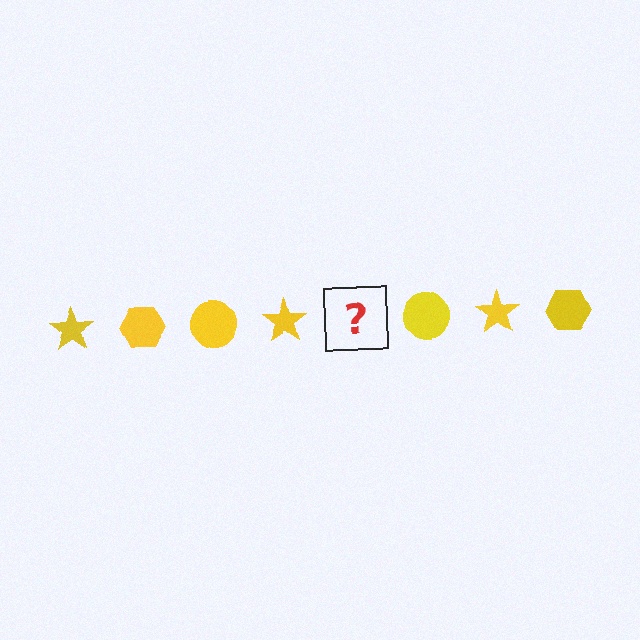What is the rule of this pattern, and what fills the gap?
The rule is that the pattern cycles through star, hexagon, circle shapes in yellow. The gap should be filled with a yellow hexagon.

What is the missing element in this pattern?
The missing element is a yellow hexagon.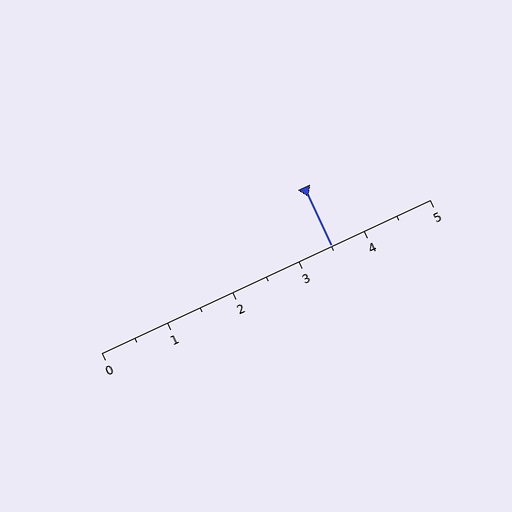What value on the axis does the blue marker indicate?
The marker indicates approximately 3.5.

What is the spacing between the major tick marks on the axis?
The major ticks are spaced 1 apart.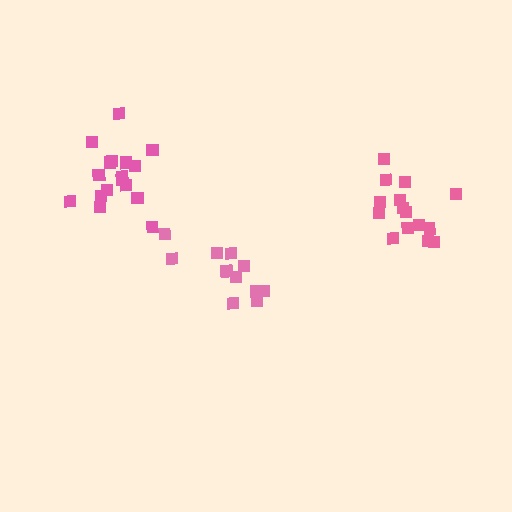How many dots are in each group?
Group 1: 12 dots, Group 2: 15 dots, Group 3: 18 dots (45 total).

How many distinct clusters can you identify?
There are 3 distinct clusters.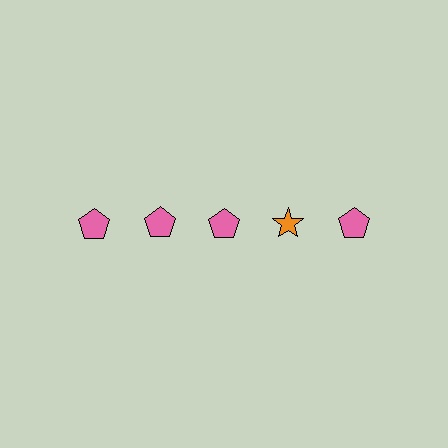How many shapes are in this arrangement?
There are 5 shapes arranged in a grid pattern.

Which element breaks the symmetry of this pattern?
The orange star in the top row, second from right column breaks the symmetry. All other shapes are pink pentagons.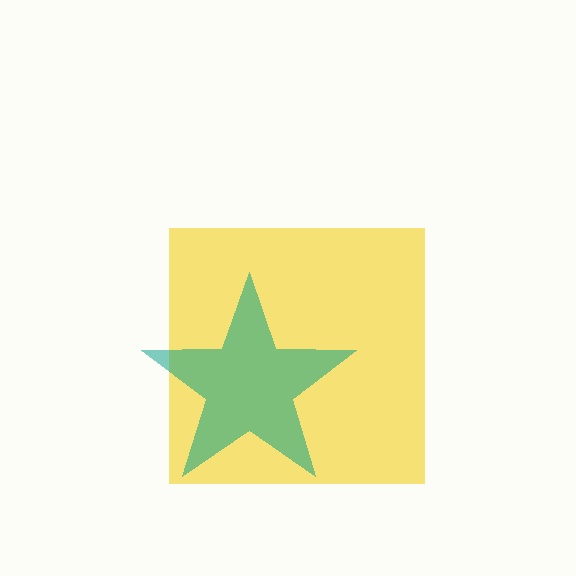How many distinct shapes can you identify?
There are 2 distinct shapes: a yellow square, a teal star.